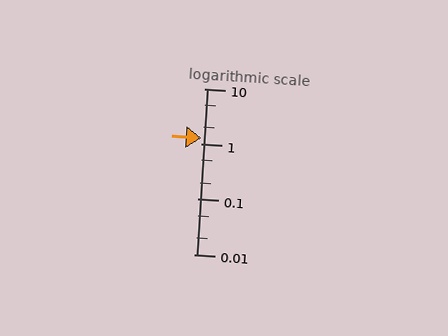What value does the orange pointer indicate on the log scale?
The pointer indicates approximately 1.3.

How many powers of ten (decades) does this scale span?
The scale spans 3 decades, from 0.01 to 10.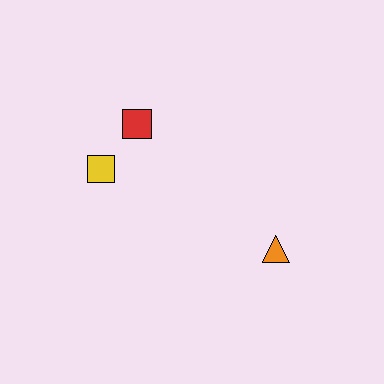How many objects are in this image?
There are 3 objects.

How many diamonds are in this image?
There are no diamonds.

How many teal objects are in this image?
There are no teal objects.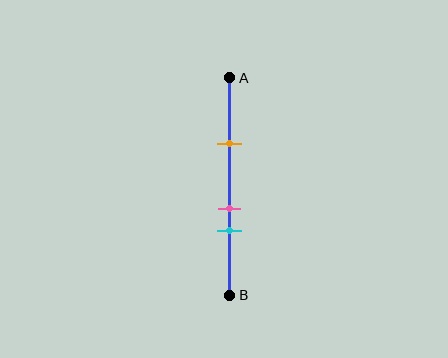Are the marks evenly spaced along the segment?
No, the marks are not evenly spaced.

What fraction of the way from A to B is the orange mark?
The orange mark is approximately 30% (0.3) of the way from A to B.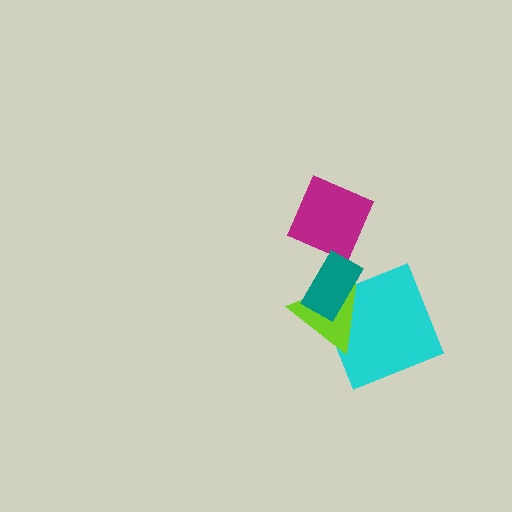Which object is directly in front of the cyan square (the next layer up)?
The lime triangle is directly in front of the cyan square.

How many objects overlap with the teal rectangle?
3 objects overlap with the teal rectangle.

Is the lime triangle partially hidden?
Yes, it is partially covered by another shape.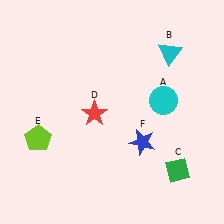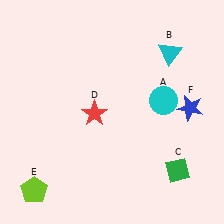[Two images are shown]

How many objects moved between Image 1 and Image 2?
2 objects moved between the two images.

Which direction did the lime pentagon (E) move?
The lime pentagon (E) moved down.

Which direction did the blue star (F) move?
The blue star (F) moved right.